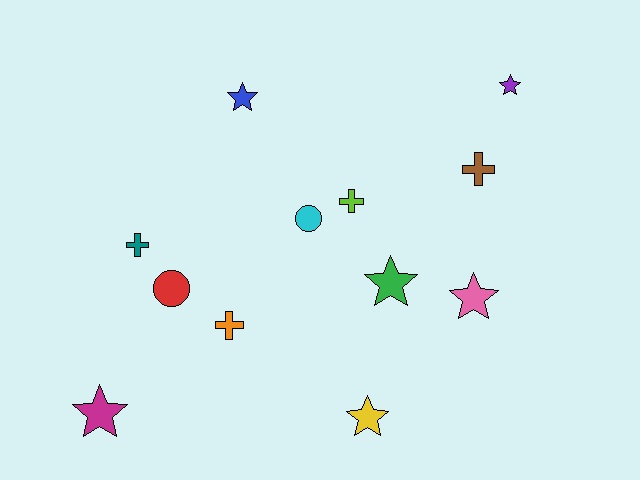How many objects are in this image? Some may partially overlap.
There are 12 objects.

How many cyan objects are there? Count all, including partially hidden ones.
There is 1 cyan object.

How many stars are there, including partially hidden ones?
There are 6 stars.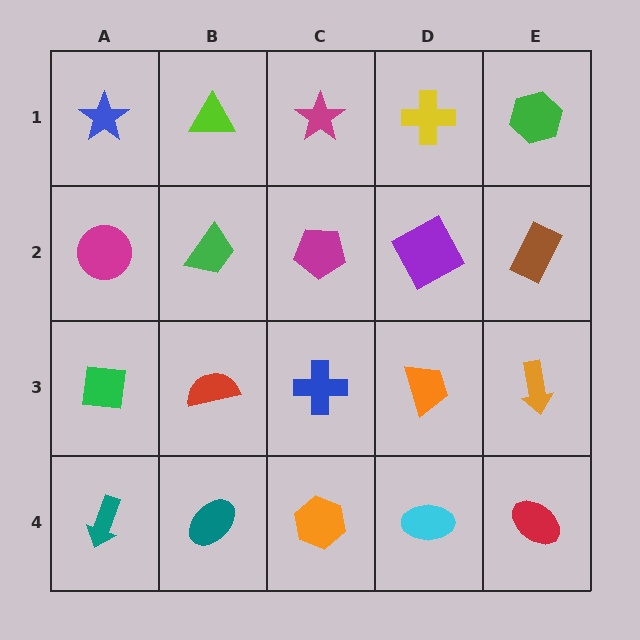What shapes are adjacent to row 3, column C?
A magenta pentagon (row 2, column C), an orange hexagon (row 4, column C), a red semicircle (row 3, column B), an orange trapezoid (row 3, column D).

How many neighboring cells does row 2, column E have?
3.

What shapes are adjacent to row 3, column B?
A green trapezoid (row 2, column B), a teal ellipse (row 4, column B), a green square (row 3, column A), a blue cross (row 3, column C).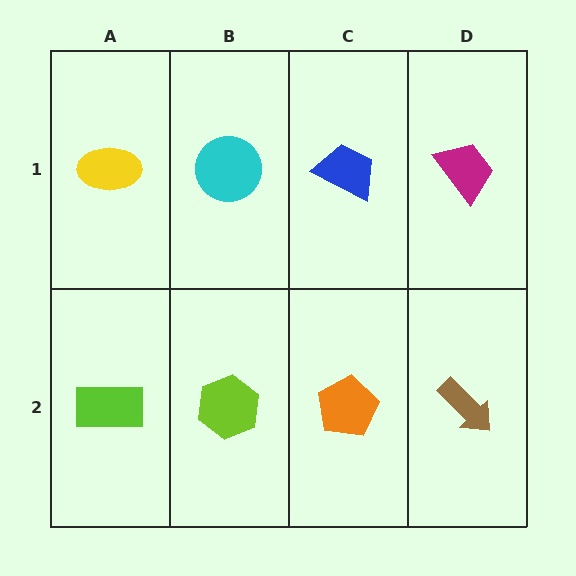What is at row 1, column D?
A magenta trapezoid.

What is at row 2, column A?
A lime rectangle.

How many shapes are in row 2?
4 shapes.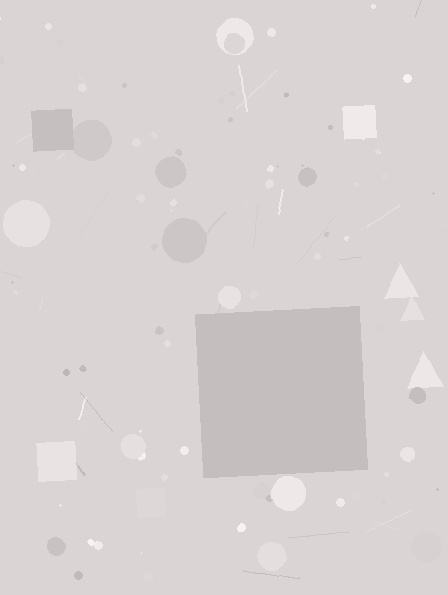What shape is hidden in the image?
A square is hidden in the image.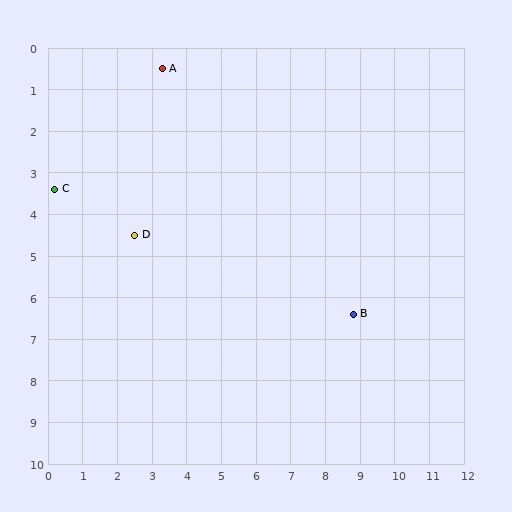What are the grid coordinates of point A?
Point A is at approximately (3.3, 0.5).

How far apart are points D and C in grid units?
Points D and C are about 2.5 grid units apart.